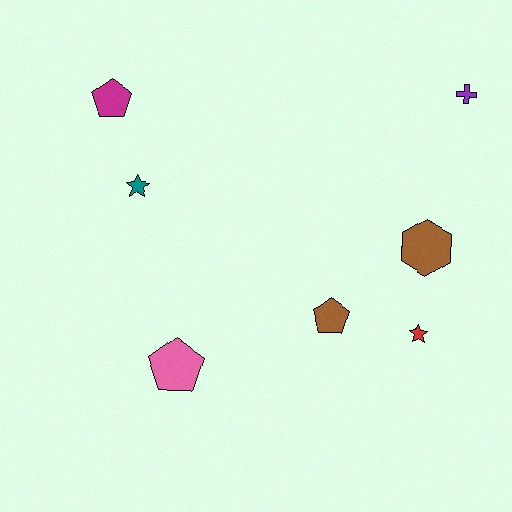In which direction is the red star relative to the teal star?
The red star is to the right of the teal star.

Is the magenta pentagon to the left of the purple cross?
Yes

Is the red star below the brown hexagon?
Yes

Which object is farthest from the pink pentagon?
The purple cross is farthest from the pink pentagon.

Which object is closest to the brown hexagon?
The red star is closest to the brown hexagon.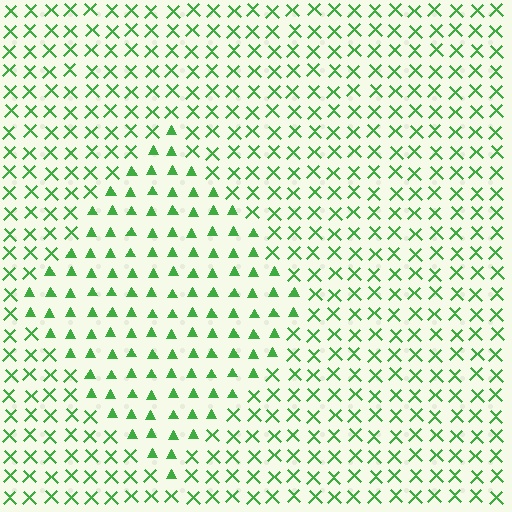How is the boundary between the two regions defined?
The boundary is defined by a change in element shape: triangles inside vs. X marks outside. All elements share the same color and spacing.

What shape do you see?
I see a diamond.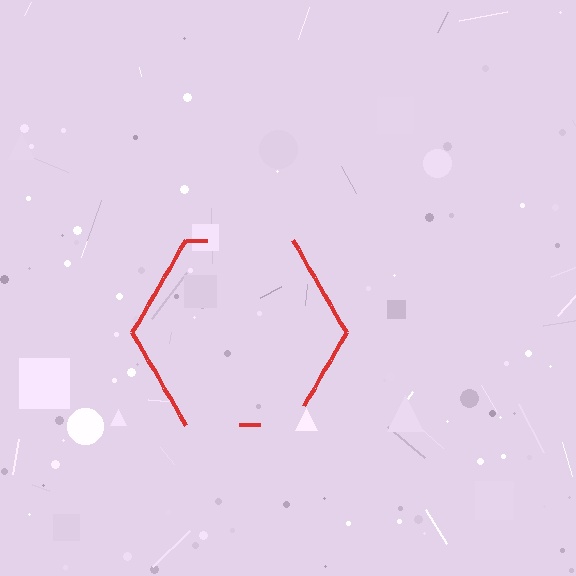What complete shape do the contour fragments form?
The contour fragments form a hexagon.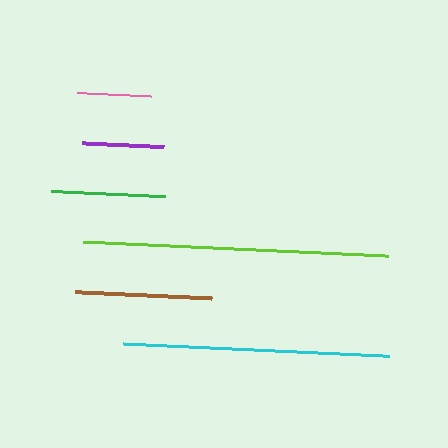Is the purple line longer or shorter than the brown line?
The brown line is longer than the purple line.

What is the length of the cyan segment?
The cyan segment is approximately 266 pixels long.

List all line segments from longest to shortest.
From longest to shortest: lime, cyan, brown, green, purple, pink.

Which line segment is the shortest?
The pink line is the shortest at approximately 74 pixels.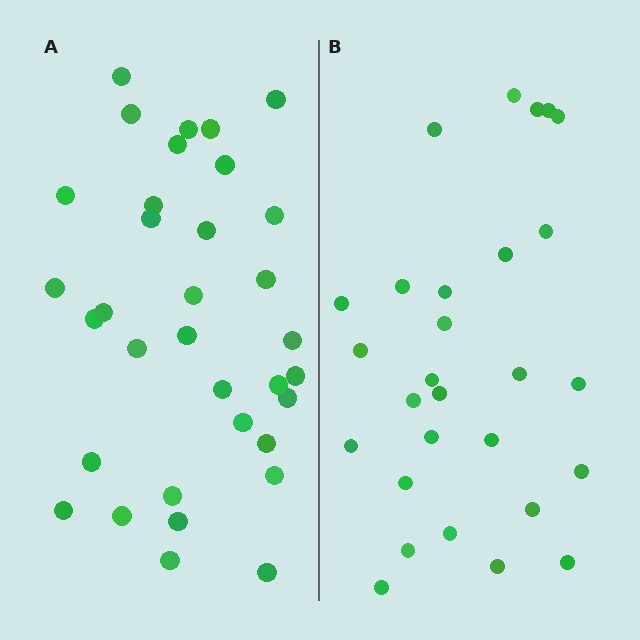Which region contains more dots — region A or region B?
Region A (the left region) has more dots.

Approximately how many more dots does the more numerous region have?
Region A has about 6 more dots than region B.